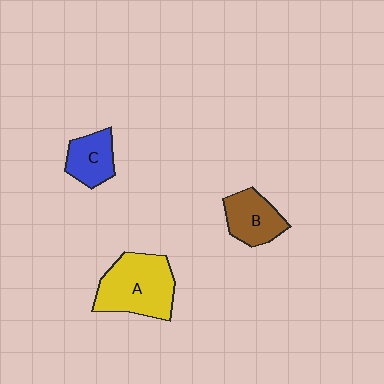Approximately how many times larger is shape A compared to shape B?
Approximately 1.7 times.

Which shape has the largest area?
Shape A (yellow).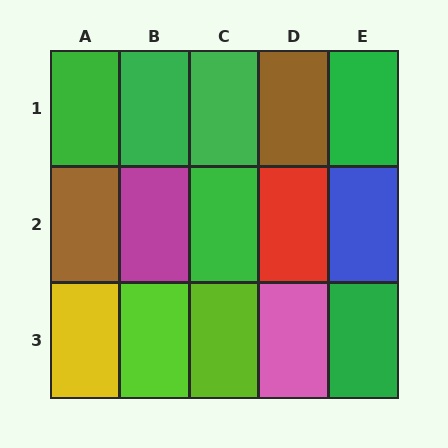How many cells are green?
6 cells are green.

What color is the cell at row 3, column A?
Yellow.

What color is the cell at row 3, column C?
Lime.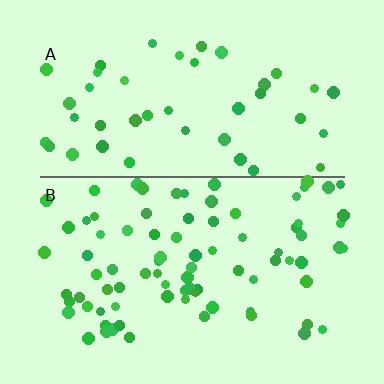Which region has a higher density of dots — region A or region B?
B (the bottom).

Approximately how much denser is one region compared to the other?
Approximately 1.9× — region B over region A.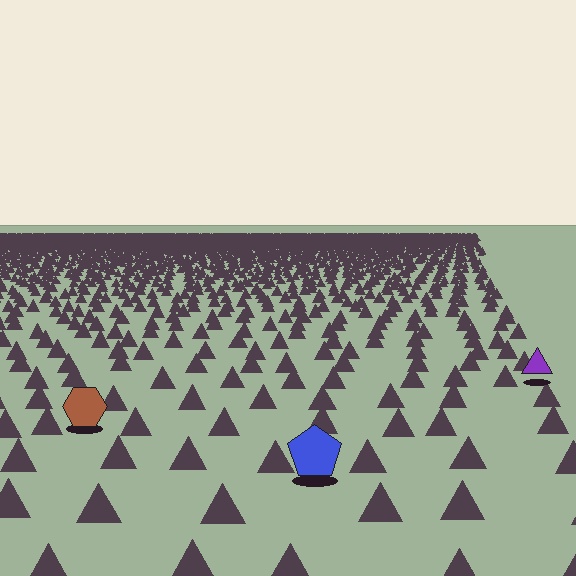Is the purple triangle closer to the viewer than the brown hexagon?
No. The brown hexagon is closer — you can tell from the texture gradient: the ground texture is coarser near it.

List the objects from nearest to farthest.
From nearest to farthest: the blue pentagon, the brown hexagon, the purple triangle.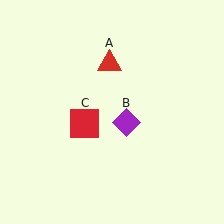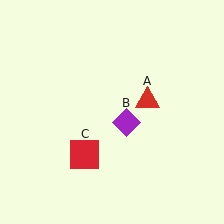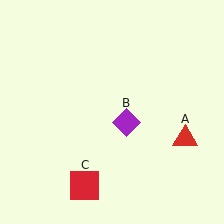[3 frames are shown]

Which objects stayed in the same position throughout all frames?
Purple diamond (object B) remained stationary.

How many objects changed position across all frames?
2 objects changed position: red triangle (object A), red square (object C).